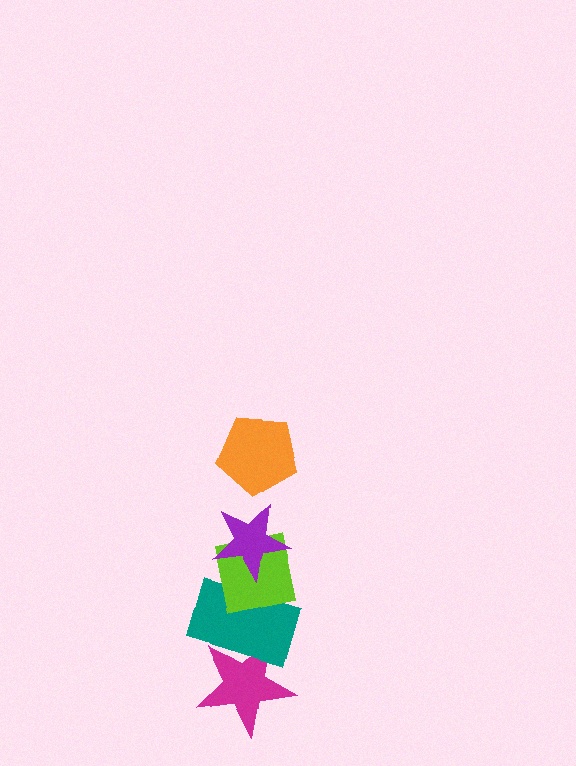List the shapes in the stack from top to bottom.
From top to bottom: the orange pentagon, the purple star, the lime square, the teal rectangle, the magenta star.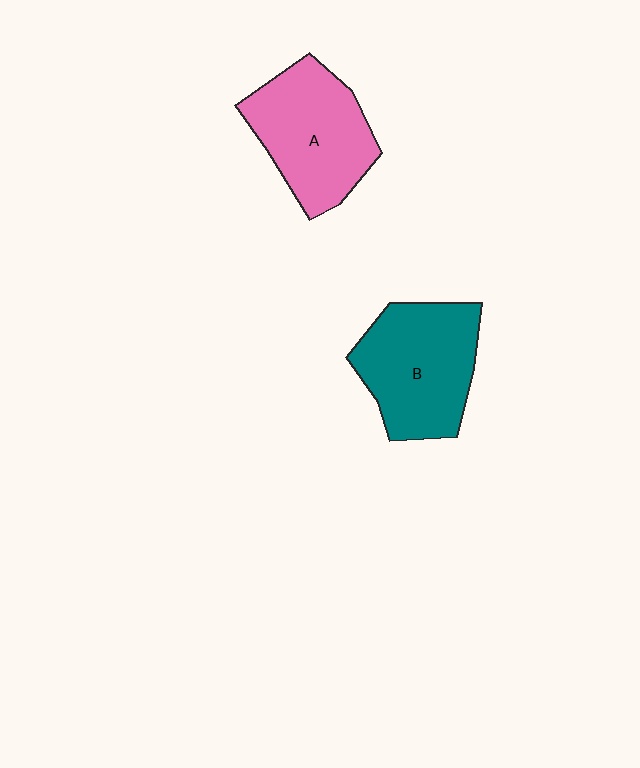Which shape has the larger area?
Shape B (teal).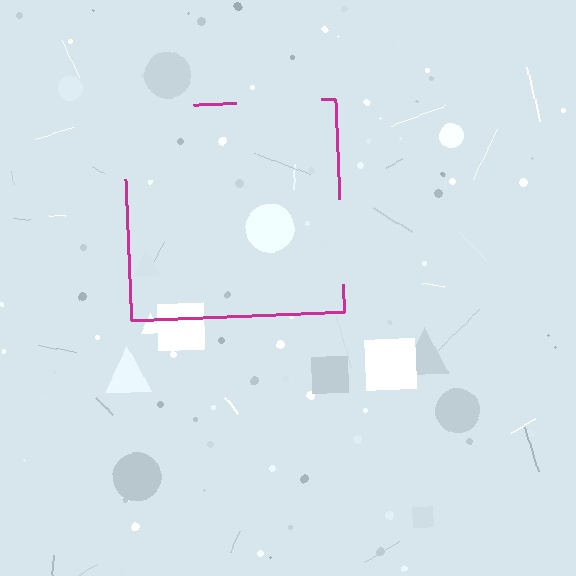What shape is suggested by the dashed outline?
The dashed outline suggests a square.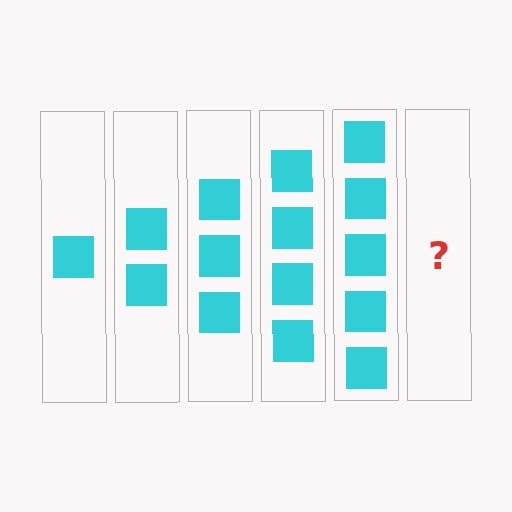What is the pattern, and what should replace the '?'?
The pattern is that each step adds one more square. The '?' should be 6 squares.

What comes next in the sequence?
The next element should be 6 squares.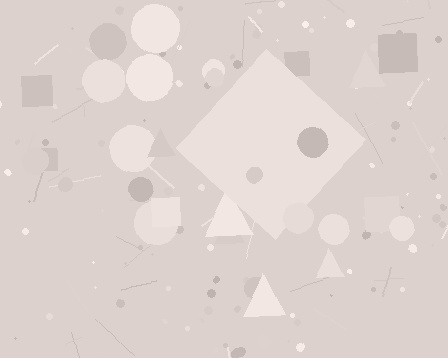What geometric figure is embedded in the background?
A diamond is embedded in the background.